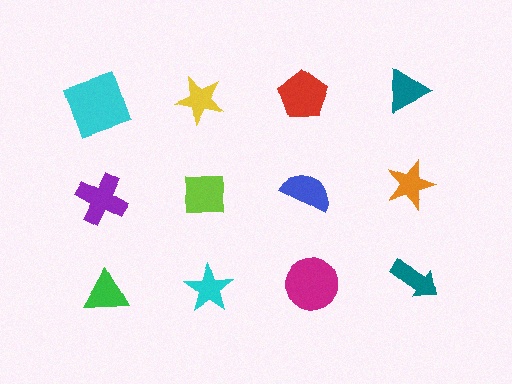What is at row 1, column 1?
A cyan square.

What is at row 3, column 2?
A cyan star.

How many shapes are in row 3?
4 shapes.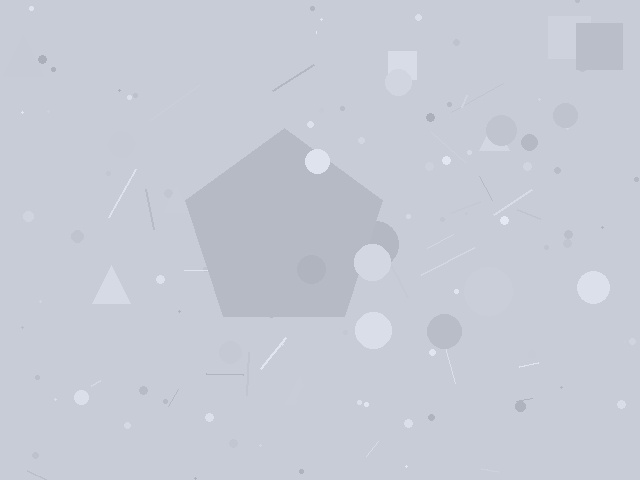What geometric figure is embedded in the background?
A pentagon is embedded in the background.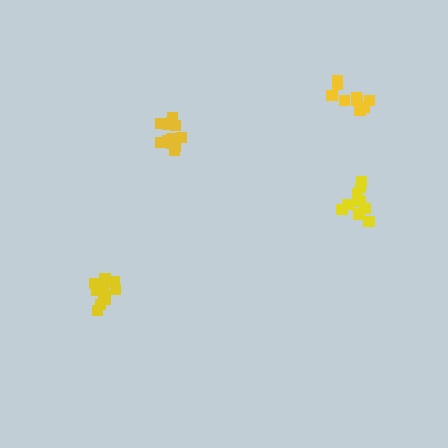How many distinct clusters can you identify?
There are 4 distinct clusters.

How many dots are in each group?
Group 1: 11 dots, Group 2: 9 dots, Group 3: 13 dots, Group 4: 9 dots (42 total).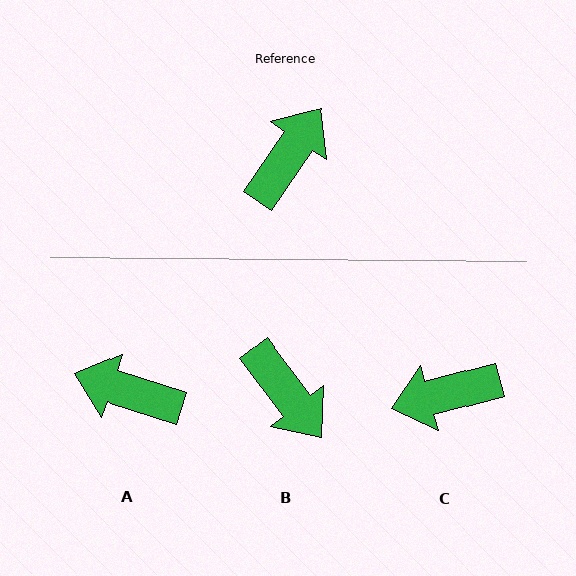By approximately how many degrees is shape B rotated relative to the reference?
Approximately 108 degrees clockwise.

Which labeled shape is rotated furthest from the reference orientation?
C, about 140 degrees away.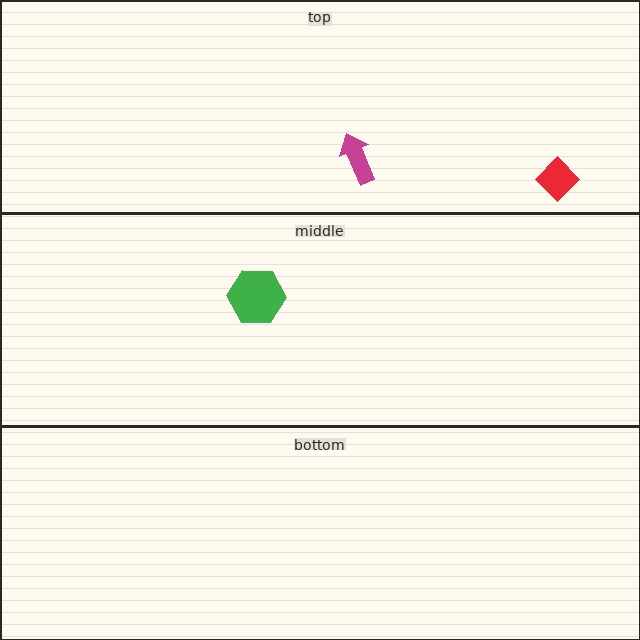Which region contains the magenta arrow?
The top region.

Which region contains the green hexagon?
The middle region.